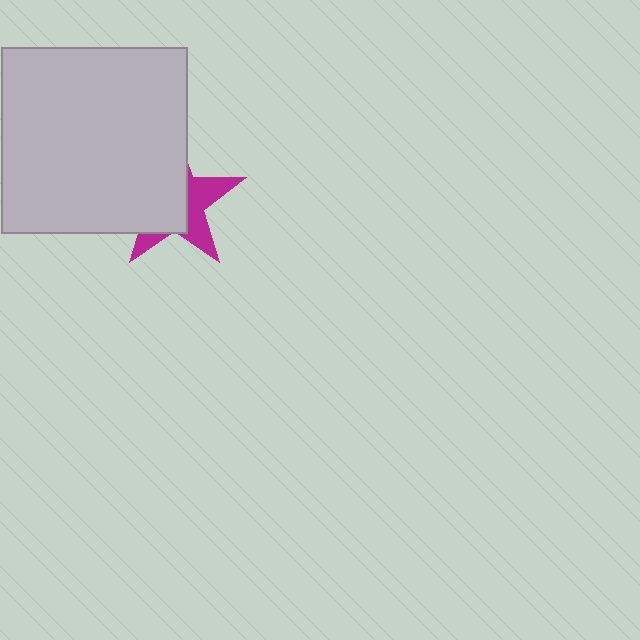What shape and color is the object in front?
The object in front is a light gray square.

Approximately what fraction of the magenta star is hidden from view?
Roughly 60% of the magenta star is hidden behind the light gray square.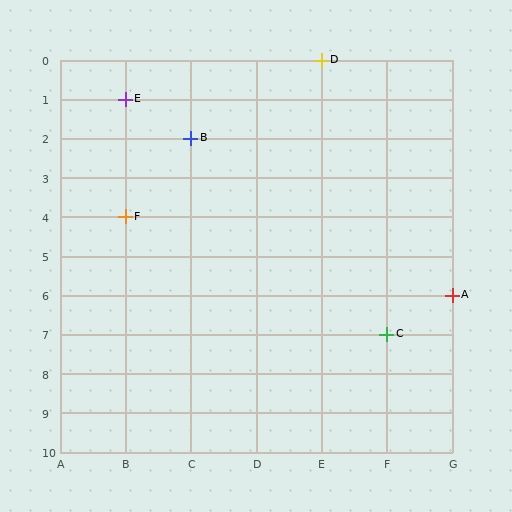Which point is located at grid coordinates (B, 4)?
Point F is at (B, 4).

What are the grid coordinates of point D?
Point D is at grid coordinates (E, 0).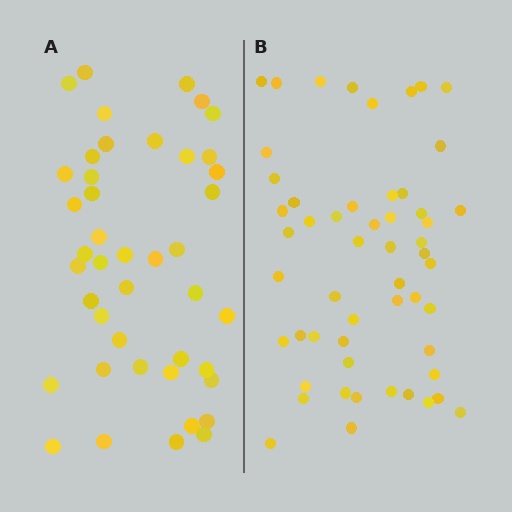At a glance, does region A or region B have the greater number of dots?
Region B (the right region) has more dots.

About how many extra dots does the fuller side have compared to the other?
Region B has roughly 12 or so more dots than region A.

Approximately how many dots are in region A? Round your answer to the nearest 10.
About 40 dots. (The exact count is 43, which rounds to 40.)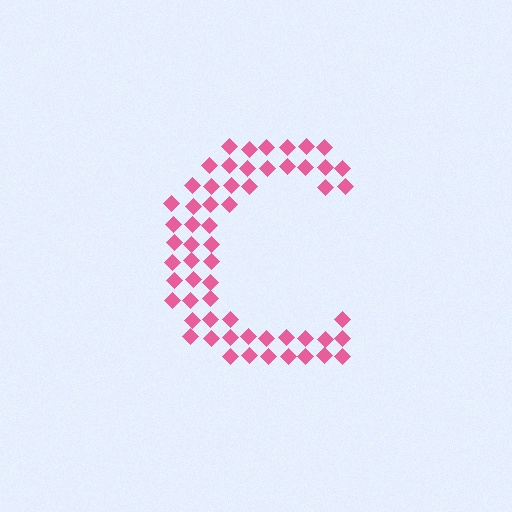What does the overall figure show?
The overall figure shows the letter C.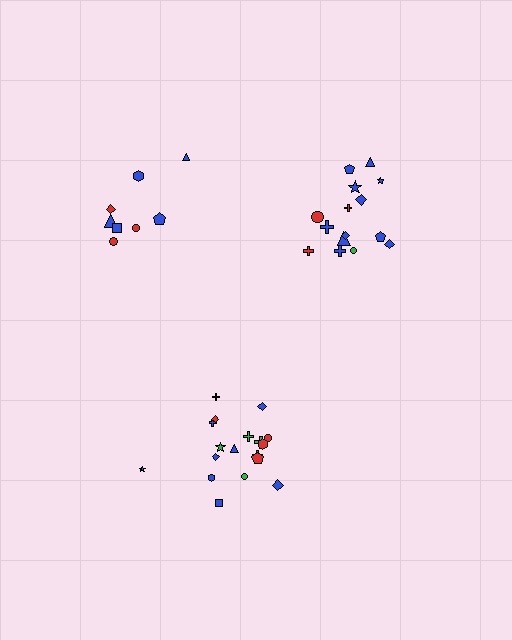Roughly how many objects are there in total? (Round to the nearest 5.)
Roughly 40 objects in total.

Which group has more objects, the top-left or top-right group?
The top-right group.